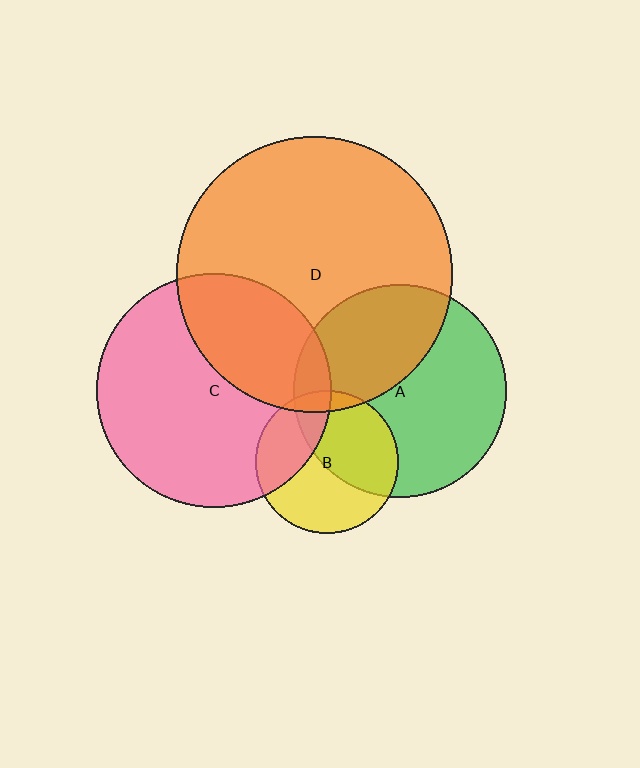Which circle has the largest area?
Circle D (orange).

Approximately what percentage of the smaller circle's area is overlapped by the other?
Approximately 45%.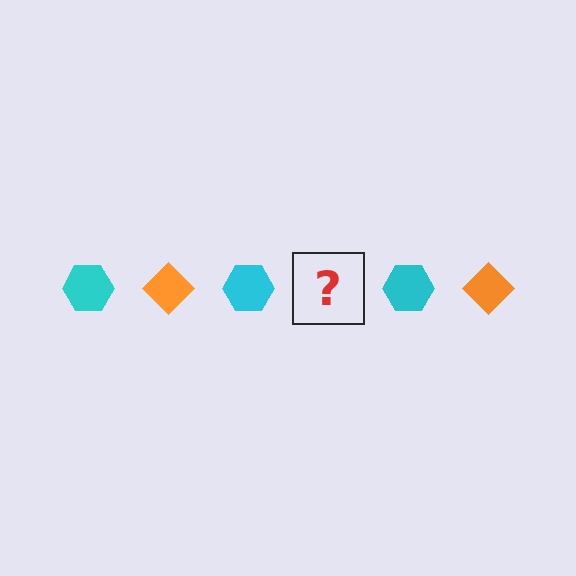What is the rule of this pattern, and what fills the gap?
The rule is that the pattern alternates between cyan hexagon and orange diamond. The gap should be filled with an orange diamond.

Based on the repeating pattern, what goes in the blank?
The blank should be an orange diamond.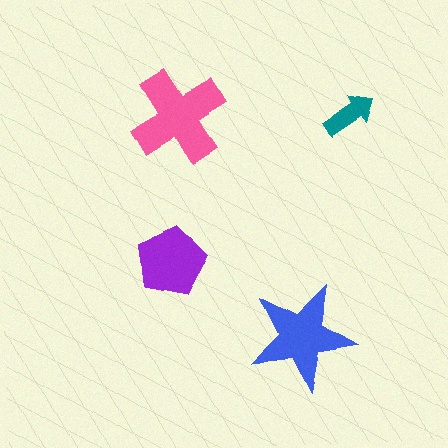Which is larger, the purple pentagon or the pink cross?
The pink cross.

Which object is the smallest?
The teal arrow.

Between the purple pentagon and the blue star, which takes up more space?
The blue star.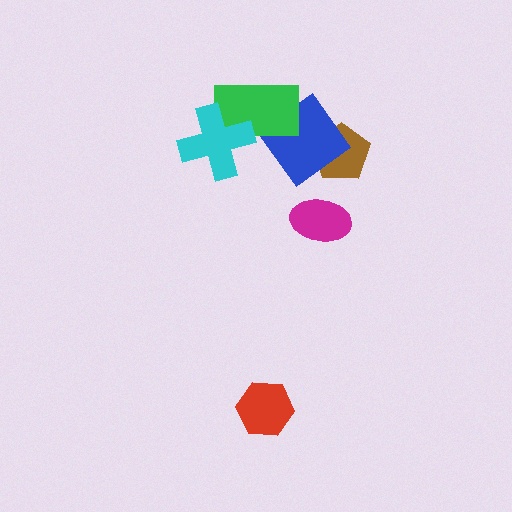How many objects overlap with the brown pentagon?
1 object overlaps with the brown pentagon.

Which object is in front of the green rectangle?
The cyan cross is in front of the green rectangle.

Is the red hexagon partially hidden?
No, no other shape covers it.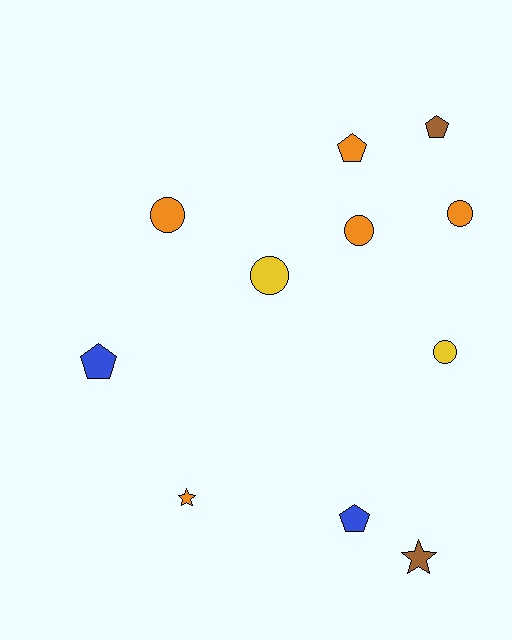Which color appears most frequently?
Orange, with 5 objects.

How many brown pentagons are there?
There is 1 brown pentagon.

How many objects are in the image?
There are 11 objects.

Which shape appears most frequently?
Circle, with 5 objects.